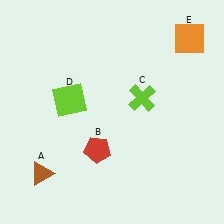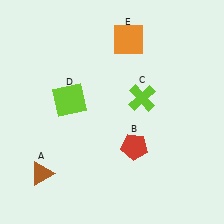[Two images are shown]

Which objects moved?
The objects that moved are: the red pentagon (B), the orange square (E).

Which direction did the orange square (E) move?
The orange square (E) moved left.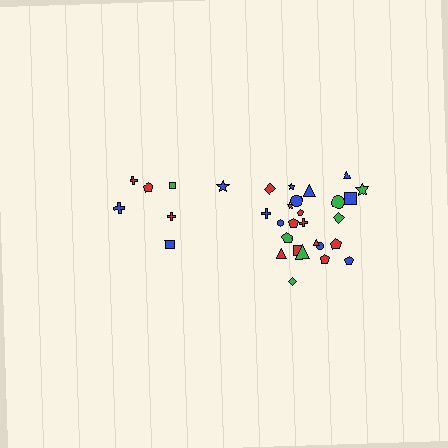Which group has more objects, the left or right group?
The right group.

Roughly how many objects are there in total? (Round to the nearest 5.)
Roughly 30 objects in total.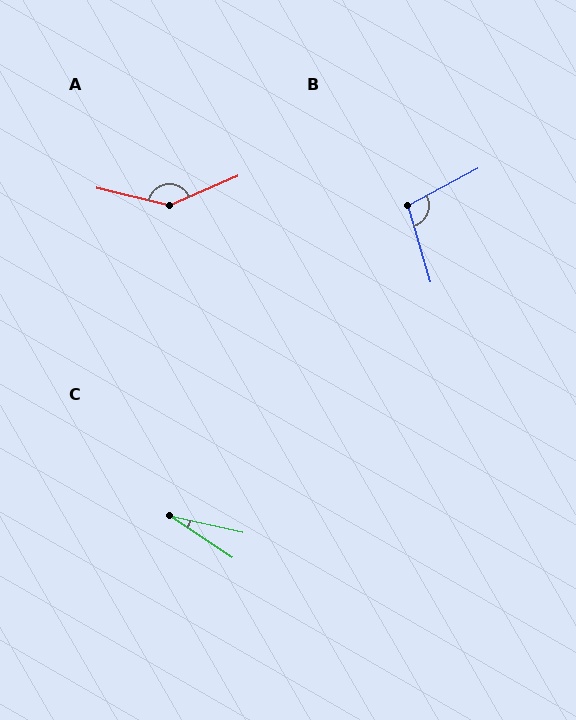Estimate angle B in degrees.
Approximately 102 degrees.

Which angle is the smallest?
C, at approximately 21 degrees.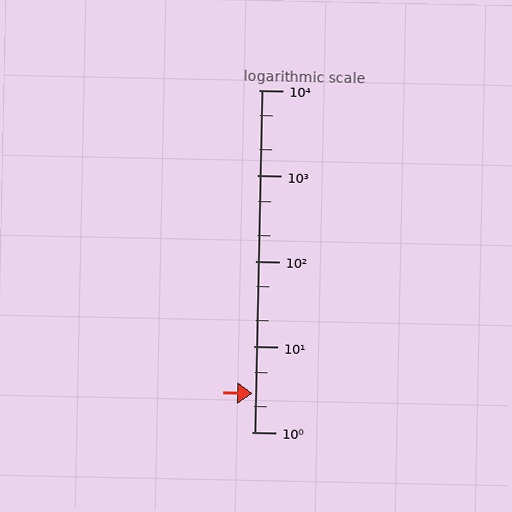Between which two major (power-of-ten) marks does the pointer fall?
The pointer is between 1 and 10.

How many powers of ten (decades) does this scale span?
The scale spans 4 decades, from 1 to 10000.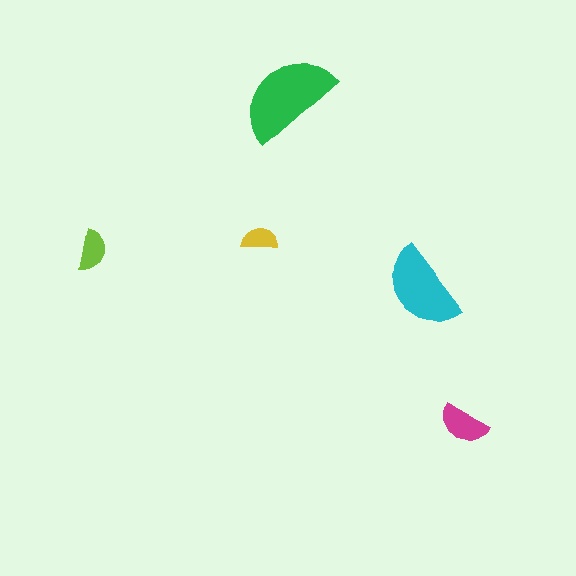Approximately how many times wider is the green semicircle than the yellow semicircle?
About 2.5 times wider.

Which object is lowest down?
The magenta semicircle is bottommost.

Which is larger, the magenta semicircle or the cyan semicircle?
The cyan one.